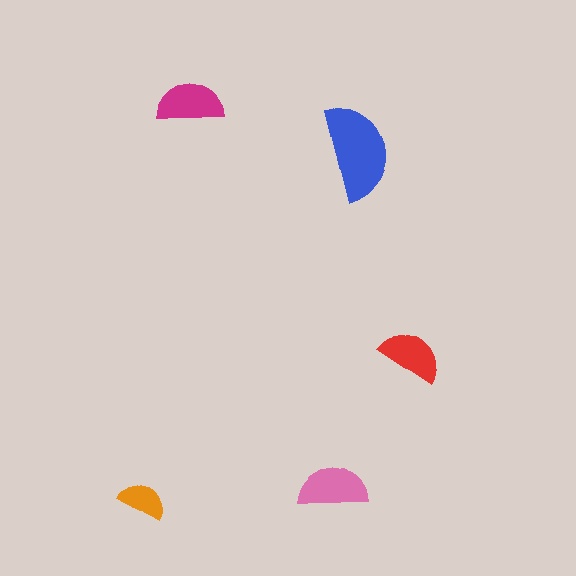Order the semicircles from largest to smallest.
the blue one, the pink one, the magenta one, the red one, the orange one.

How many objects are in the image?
There are 5 objects in the image.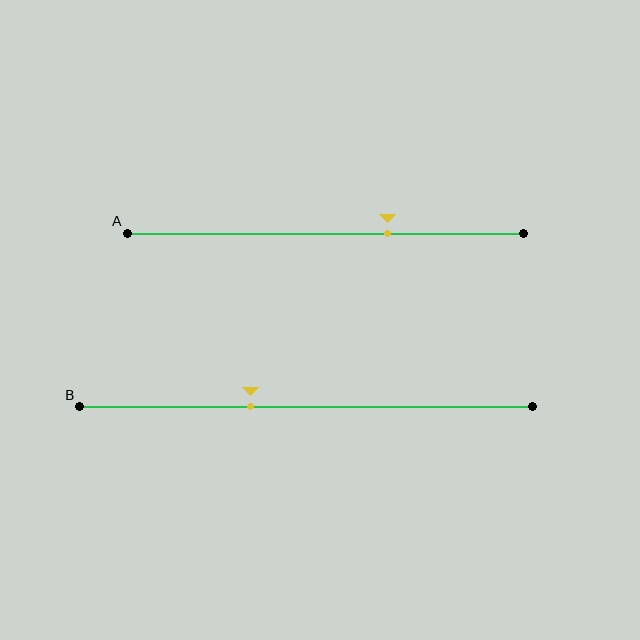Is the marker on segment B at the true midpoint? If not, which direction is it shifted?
No, the marker on segment B is shifted to the left by about 12% of the segment length.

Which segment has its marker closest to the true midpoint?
Segment B has its marker closest to the true midpoint.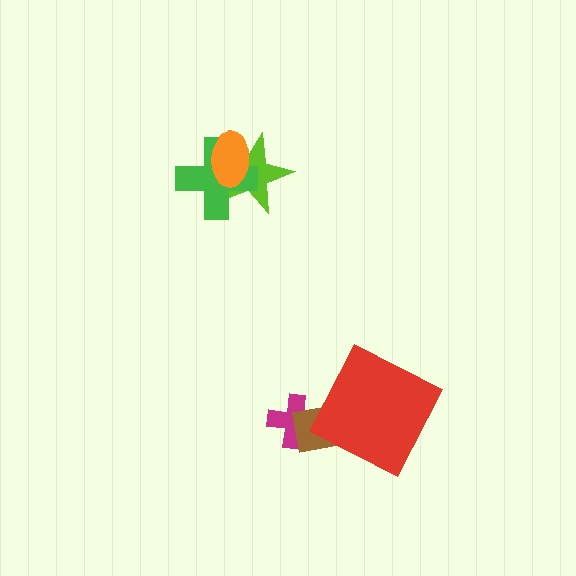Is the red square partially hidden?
No, no other shape covers it.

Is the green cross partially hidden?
Yes, it is partially covered by another shape.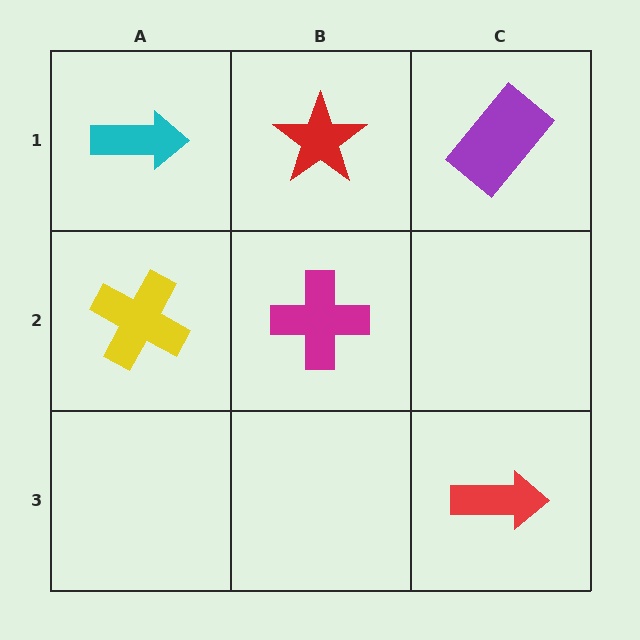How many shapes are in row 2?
2 shapes.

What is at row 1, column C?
A purple rectangle.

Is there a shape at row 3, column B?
No, that cell is empty.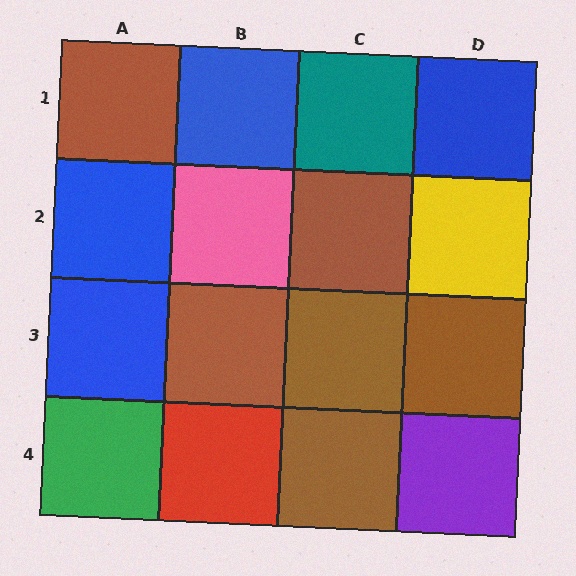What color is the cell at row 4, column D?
Purple.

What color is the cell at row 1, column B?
Blue.